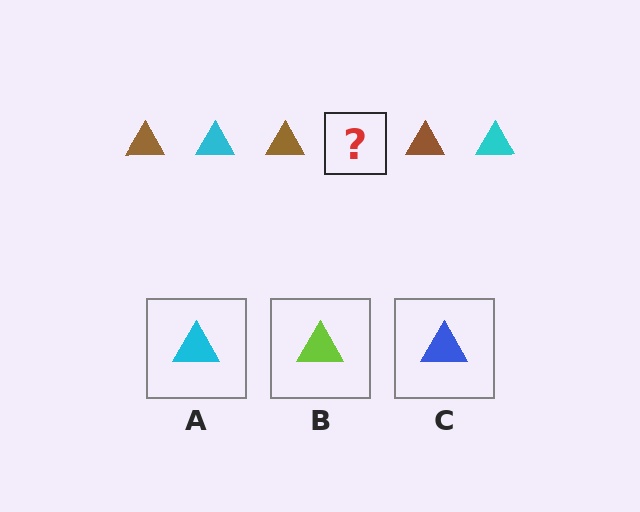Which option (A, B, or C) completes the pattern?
A.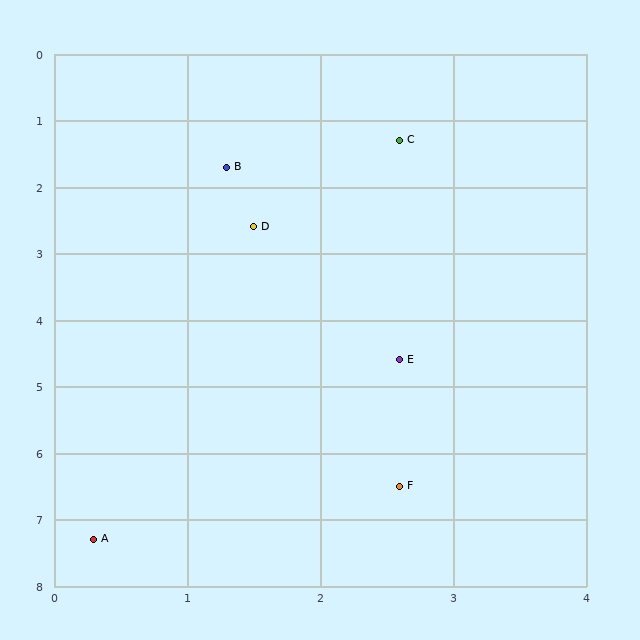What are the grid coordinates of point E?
Point E is at approximately (2.6, 4.6).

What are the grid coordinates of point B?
Point B is at approximately (1.3, 1.7).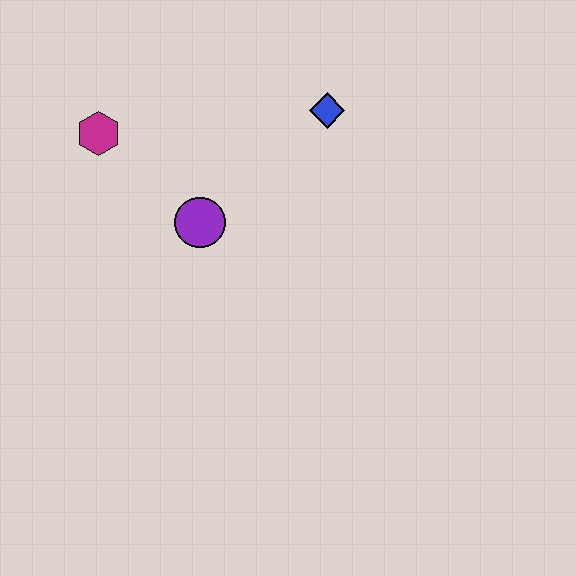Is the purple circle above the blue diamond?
No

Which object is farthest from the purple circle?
The blue diamond is farthest from the purple circle.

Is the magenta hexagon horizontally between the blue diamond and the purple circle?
No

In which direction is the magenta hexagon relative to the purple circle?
The magenta hexagon is to the left of the purple circle.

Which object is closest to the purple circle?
The magenta hexagon is closest to the purple circle.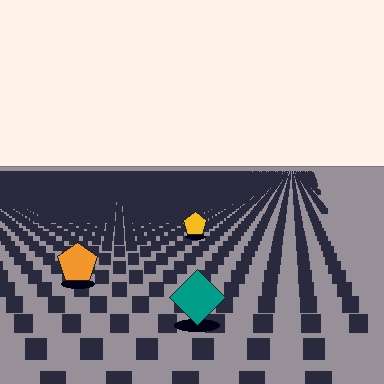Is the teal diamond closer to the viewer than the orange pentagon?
Yes. The teal diamond is closer — you can tell from the texture gradient: the ground texture is coarser near it.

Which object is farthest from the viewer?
The yellow pentagon is farthest from the viewer. It appears smaller and the ground texture around it is denser.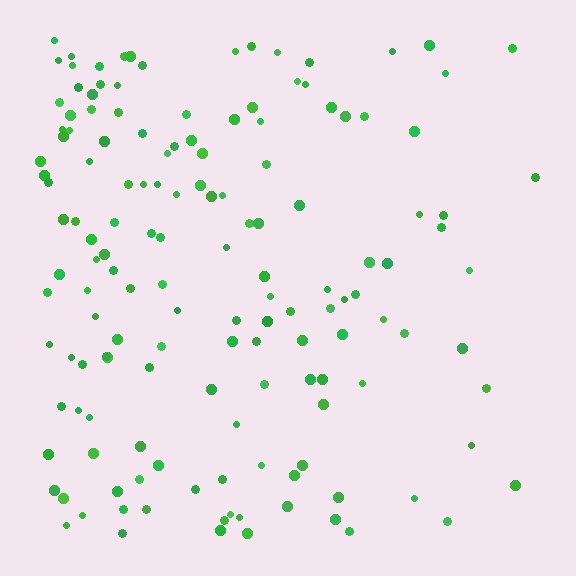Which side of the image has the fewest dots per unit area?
The right.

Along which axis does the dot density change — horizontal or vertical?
Horizontal.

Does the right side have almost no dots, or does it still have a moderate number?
Still a moderate number, just noticeably fewer than the left.